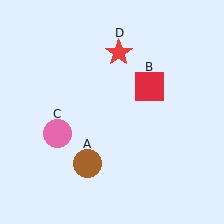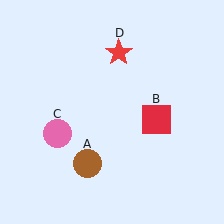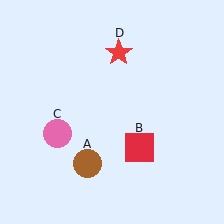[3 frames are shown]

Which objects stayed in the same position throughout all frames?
Brown circle (object A) and pink circle (object C) and red star (object D) remained stationary.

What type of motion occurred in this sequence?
The red square (object B) rotated clockwise around the center of the scene.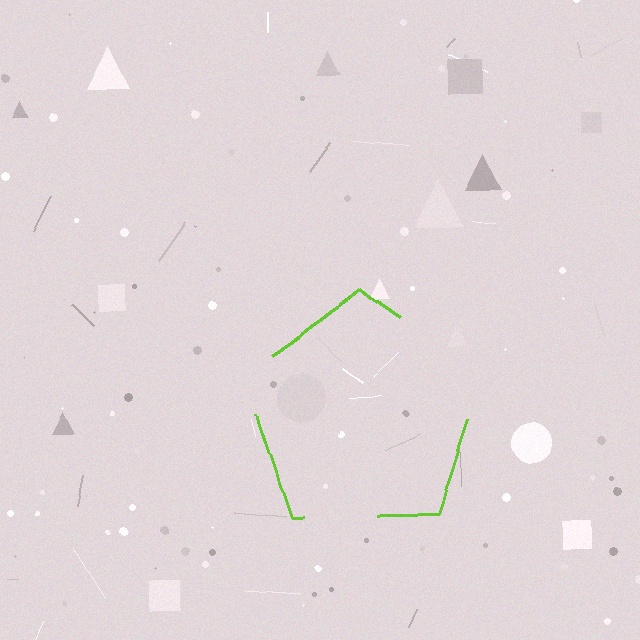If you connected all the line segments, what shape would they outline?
They would outline a pentagon.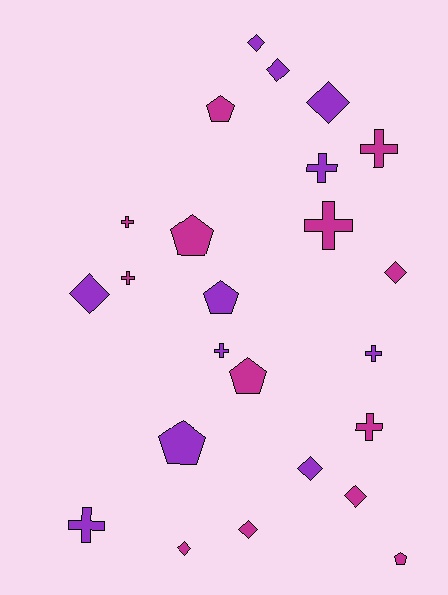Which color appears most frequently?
Magenta, with 13 objects.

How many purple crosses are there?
There are 4 purple crosses.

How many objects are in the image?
There are 24 objects.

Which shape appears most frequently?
Cross, with 9 objects.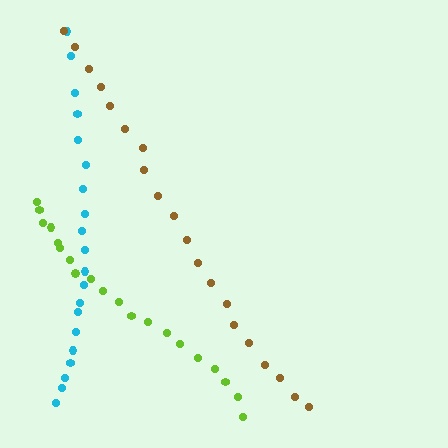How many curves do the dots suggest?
There are 3 distinct paths.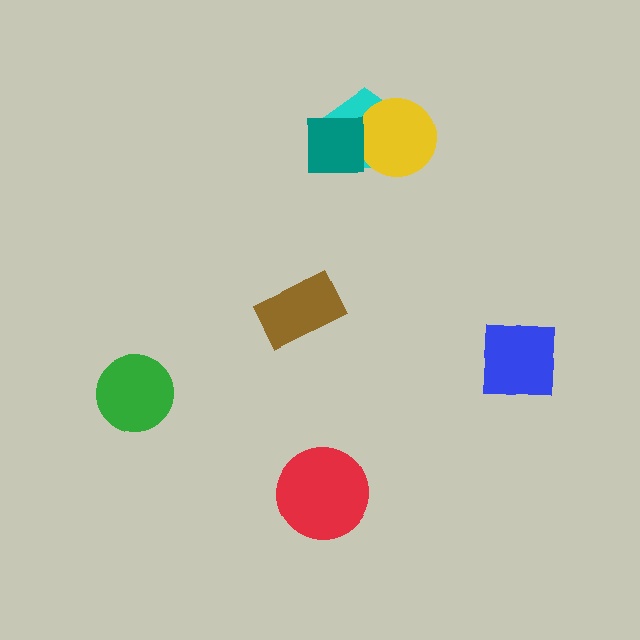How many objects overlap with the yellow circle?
1 object overlaps with the yellow circle.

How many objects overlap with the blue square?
0 objects overlap with the blue square.